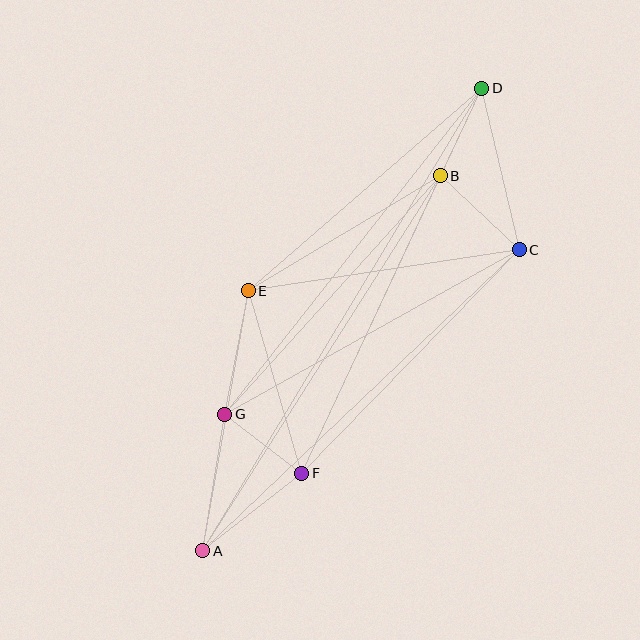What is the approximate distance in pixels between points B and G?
The distance between B and G is approximately 321 pixels.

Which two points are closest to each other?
Points B and D are closest to each other.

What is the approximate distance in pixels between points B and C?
The distance between B and C is approximately 108 pixels.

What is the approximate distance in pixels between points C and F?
The distance between C and F is approximately 312 pixels.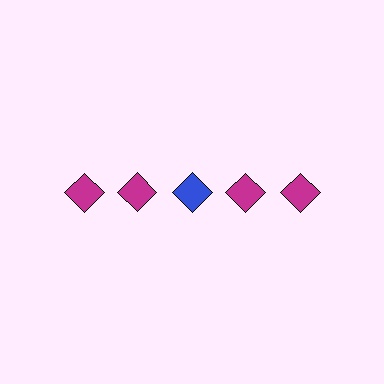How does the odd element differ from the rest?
It has a different color: blue instead of magenta.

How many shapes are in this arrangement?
There are 5 shapes arranged in a grid pattern.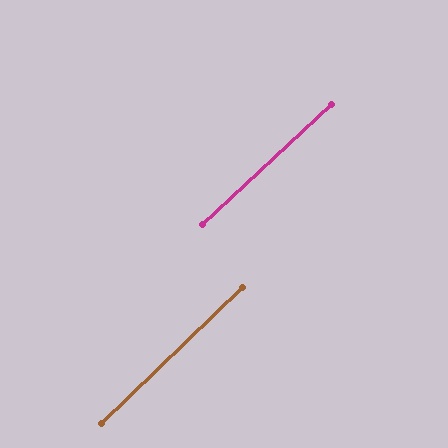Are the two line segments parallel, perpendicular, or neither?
Parallel — their directions differ by only 1.2°.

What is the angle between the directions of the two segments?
Approximately 1 degree.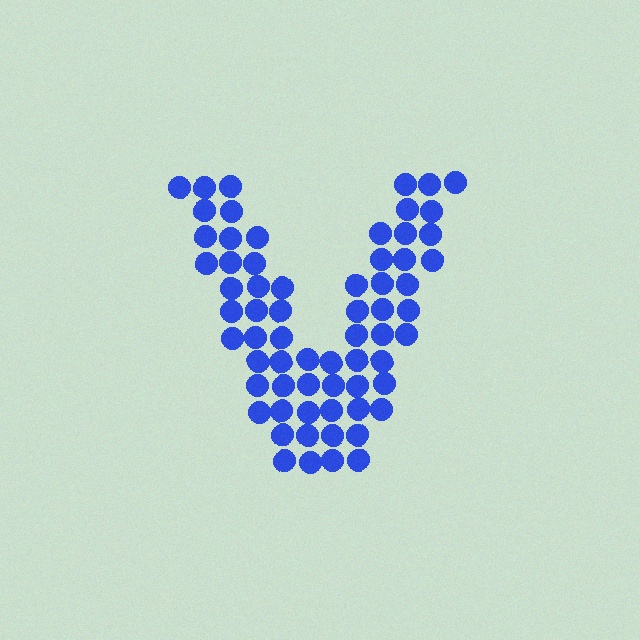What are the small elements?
The small elements are circles.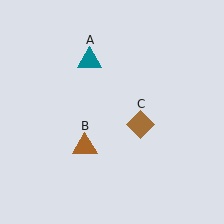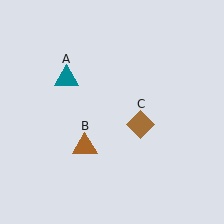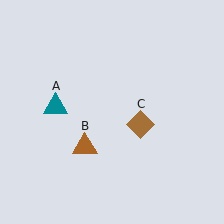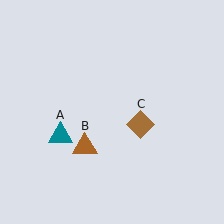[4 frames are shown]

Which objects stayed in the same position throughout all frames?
Brown triangle (object B) and brown diamond (object C) remained stationary.